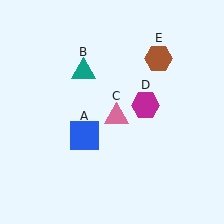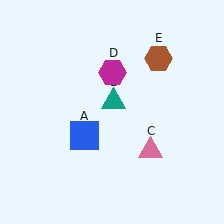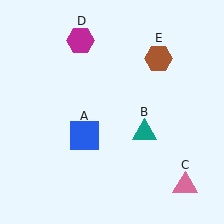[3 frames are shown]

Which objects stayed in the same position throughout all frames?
Blue square (object A) and brown hexagon (object E) remained stationary.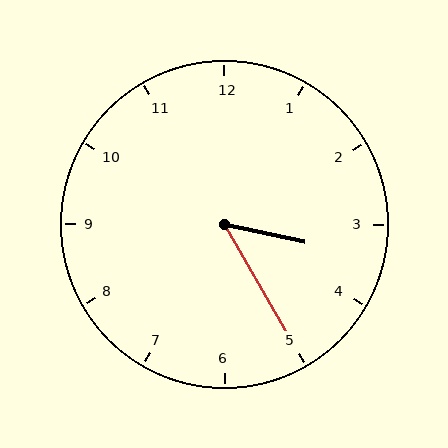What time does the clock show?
3:25.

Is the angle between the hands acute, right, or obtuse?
It is acute.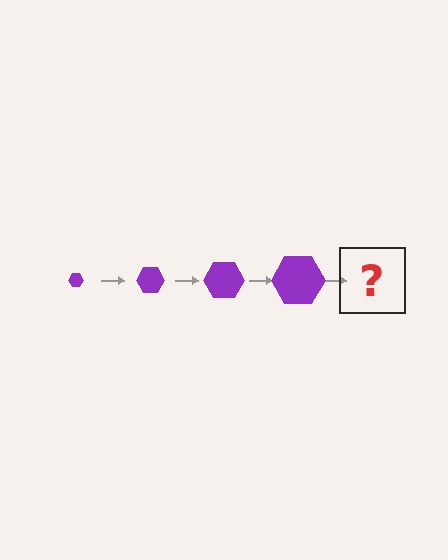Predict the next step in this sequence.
The next step is a purple hexagon, larger than the previous one.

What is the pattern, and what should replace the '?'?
The pattern is that the hexagon gets progressively larger each step. The '?' should be a purple hexagon, larger than the previous one.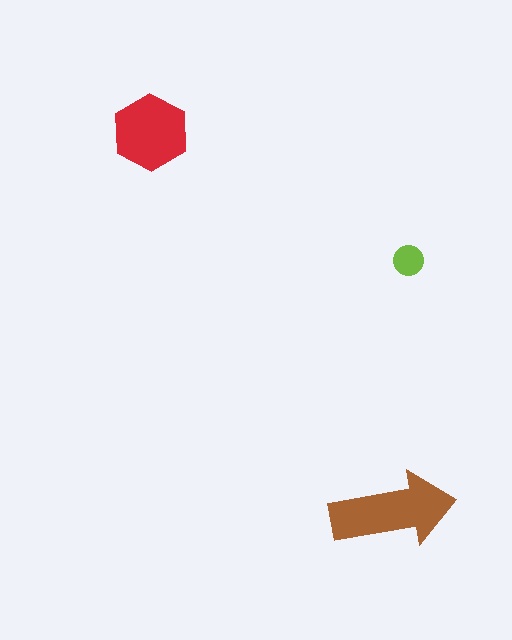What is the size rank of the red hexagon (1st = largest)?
2nd.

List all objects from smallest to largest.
The lime circle, the red hexagon, the brown arrow.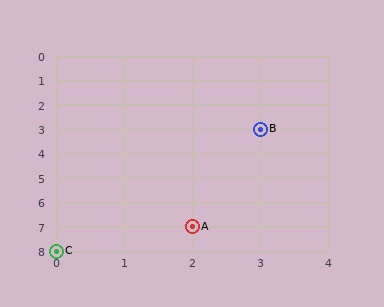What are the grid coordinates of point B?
Point B is at grid coordinates (3, 3).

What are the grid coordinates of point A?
Point A is at grid coordinates (2, 7).